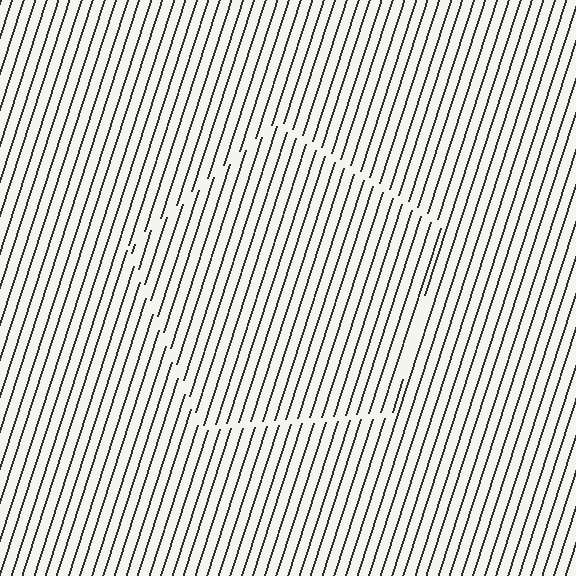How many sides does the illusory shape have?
5 sides — the line-ends trace a pentagon.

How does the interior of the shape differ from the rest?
The interior of the shape contains the same grating, shifted by half a period — the contour is defined by the phase discontinuity where line-ends from the inner and outer gratings abut.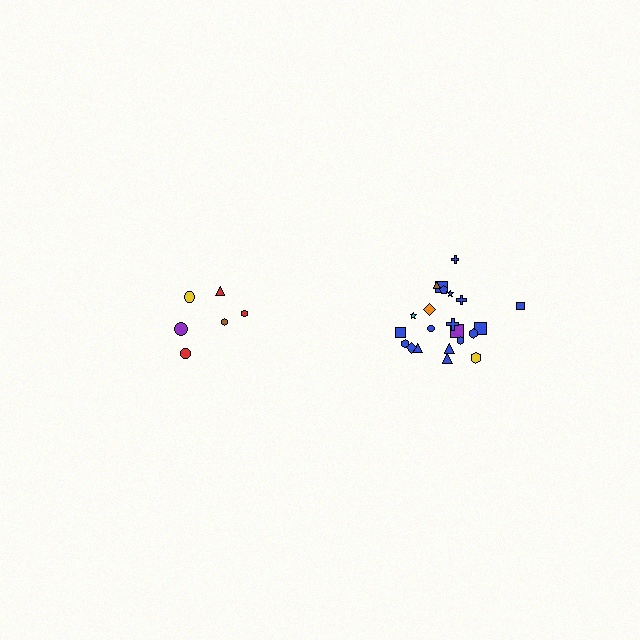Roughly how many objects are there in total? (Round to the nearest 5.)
Roughly 30 objects in total.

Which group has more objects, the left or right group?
The right group.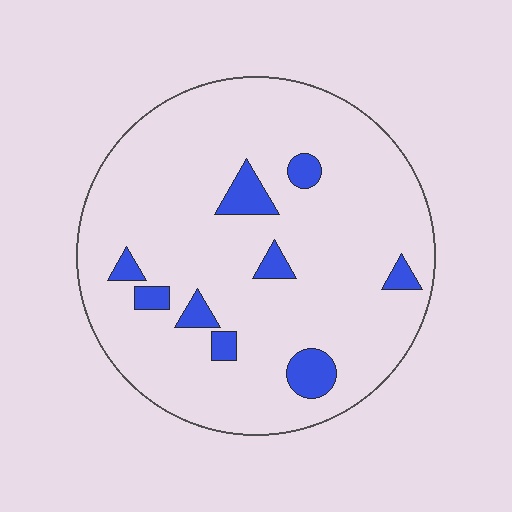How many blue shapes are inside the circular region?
9.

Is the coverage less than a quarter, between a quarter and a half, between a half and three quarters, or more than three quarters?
Less than a quarter.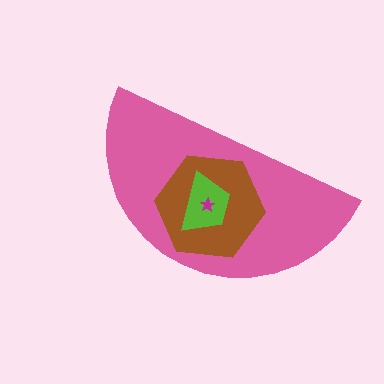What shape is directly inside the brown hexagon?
The lime trapezoid.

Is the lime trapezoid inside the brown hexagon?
Yes.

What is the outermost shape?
The pink semicircle.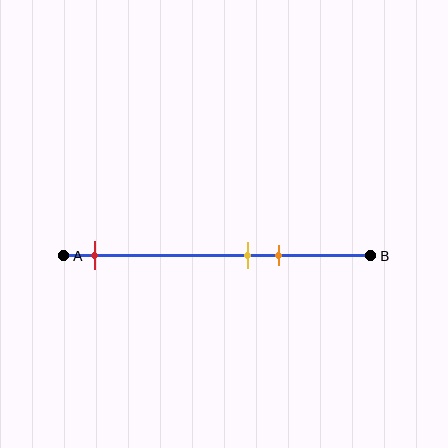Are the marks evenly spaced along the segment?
No, the marks are not evenly spaced.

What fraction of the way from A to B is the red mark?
The red mark is approximately 10% (0.1) of the way from A to B.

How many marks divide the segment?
There are 3 marks dividing the segment.